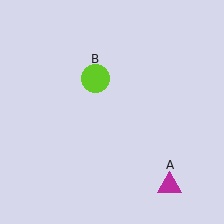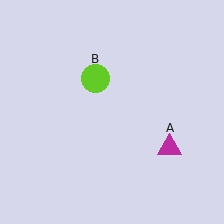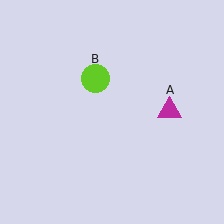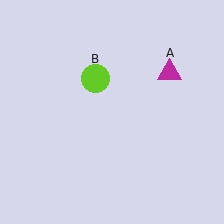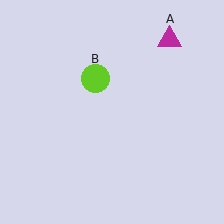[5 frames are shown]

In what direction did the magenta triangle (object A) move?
The magenta triangle (object A) moved up.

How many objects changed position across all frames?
1 object changed position: magenta triangle (object A).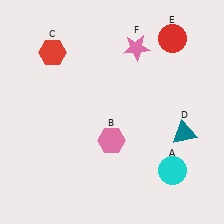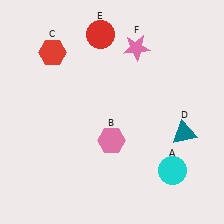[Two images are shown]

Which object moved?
The red circle (E) moved left.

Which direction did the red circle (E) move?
The red circle (E) moved left.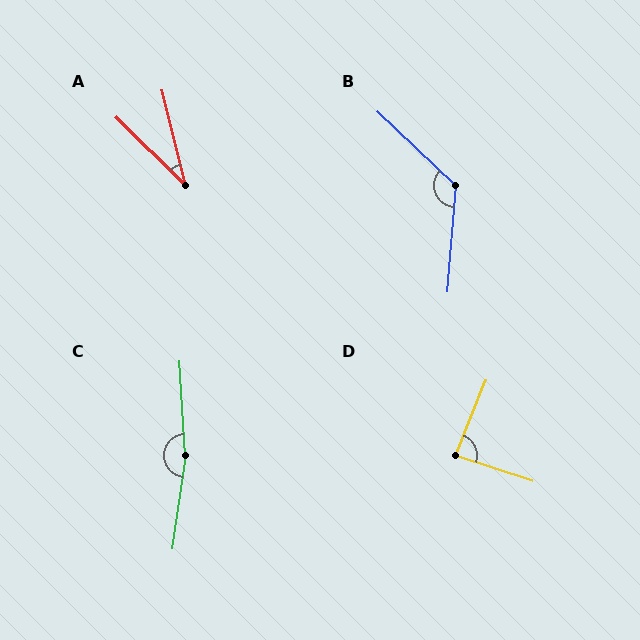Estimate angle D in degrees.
Approximately 87 degrees.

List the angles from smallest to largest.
A (32°), D (87°), B (129°), C (168°).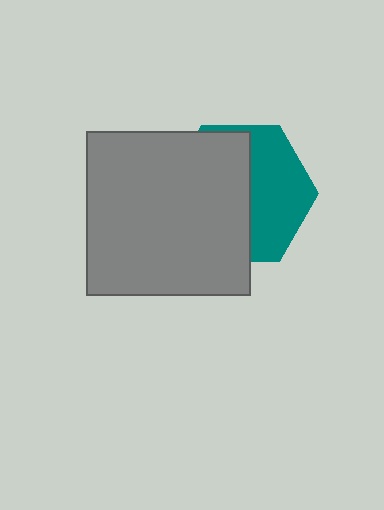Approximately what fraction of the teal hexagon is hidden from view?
Roughly 57% of the teal hexagon is hidden behind the gray square.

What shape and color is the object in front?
The object in front is a gray square.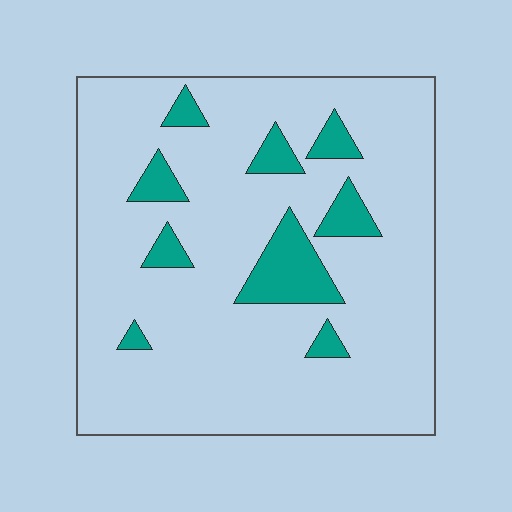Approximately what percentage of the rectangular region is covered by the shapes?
Approximately 15%.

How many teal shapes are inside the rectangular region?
9.